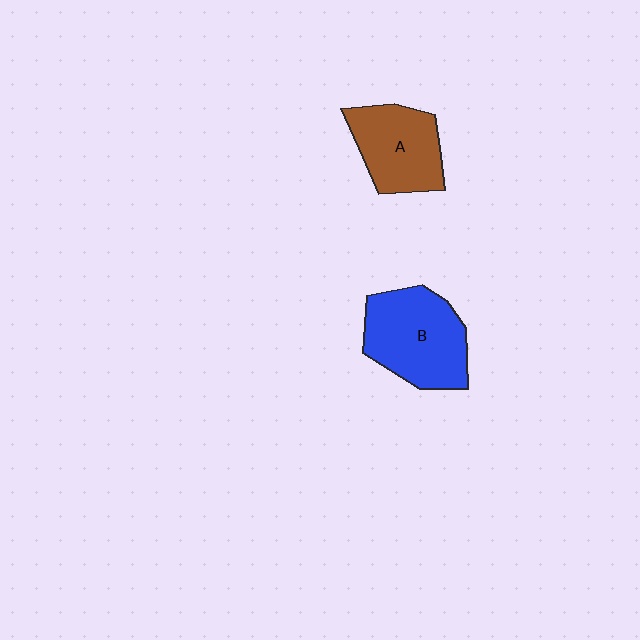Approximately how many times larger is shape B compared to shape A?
Approximately 1.3 times.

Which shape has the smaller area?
Shape A (brown).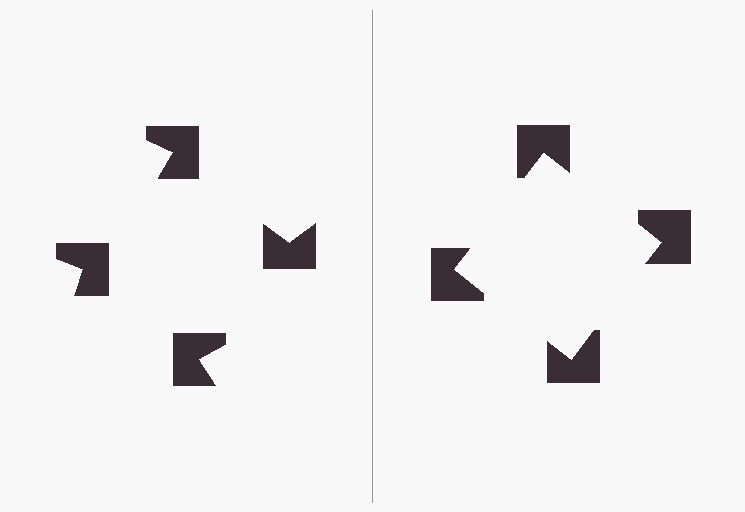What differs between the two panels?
The notched squares are positioned identically on both sides; only the wedge orientations differ. On the right they align to a square; on the left they are misaligned.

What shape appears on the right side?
An illusory square.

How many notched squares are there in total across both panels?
8 — 4 on each side.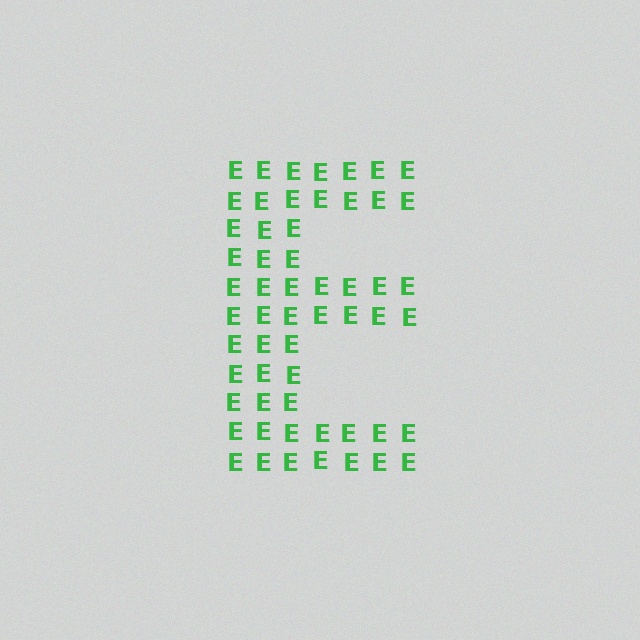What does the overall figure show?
The overall figure shows the letter E.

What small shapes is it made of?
It is made of small letter E's.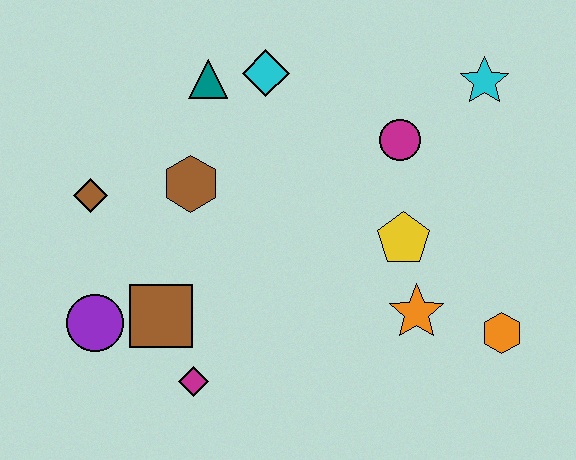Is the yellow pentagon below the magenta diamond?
No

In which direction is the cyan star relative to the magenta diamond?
The cyan star is above the magenta diamond.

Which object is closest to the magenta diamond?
The brown square is closest to the magenta diamond.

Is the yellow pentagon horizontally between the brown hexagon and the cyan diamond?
No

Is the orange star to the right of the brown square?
Yes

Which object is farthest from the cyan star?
The purple circle is farthest from the cyan star.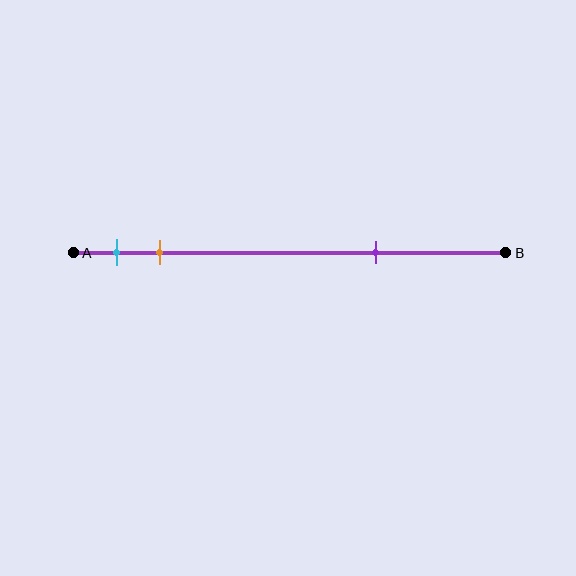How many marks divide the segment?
There are 3 marks dividing the segment.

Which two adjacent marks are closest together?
The cyan and orange marks are the closest adjacent pair.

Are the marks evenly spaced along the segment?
No, the marks are not evenly spaced.